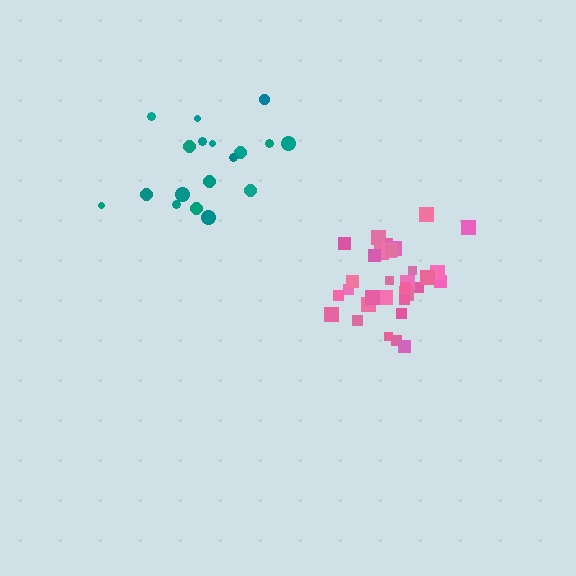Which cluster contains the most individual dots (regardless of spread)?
Pink (34).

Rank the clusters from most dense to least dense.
pink, teal.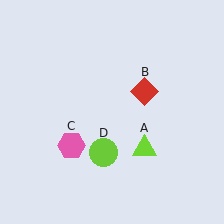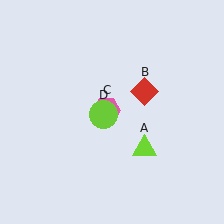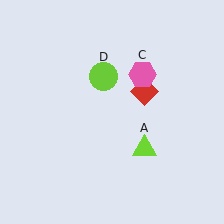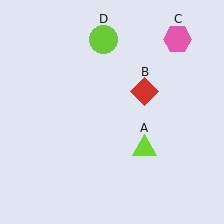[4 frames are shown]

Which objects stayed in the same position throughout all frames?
Lime triangle (object A) and red diamond (object B) remained stationary.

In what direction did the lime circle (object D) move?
The lime circle (object D) moved up.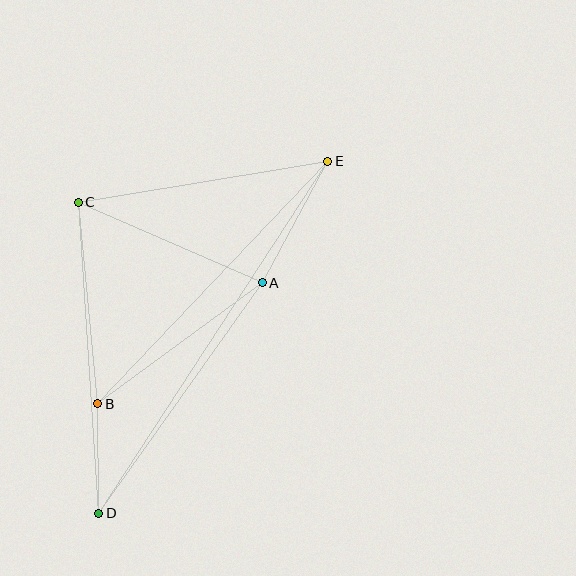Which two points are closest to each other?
Points B and D are closest to each other.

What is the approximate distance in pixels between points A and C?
The distance between A and C is approximately 201 pixels.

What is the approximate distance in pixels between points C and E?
The distance between C and E is approximately 253 pixels.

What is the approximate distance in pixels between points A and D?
The distance between A and D is approximately 283 pixels.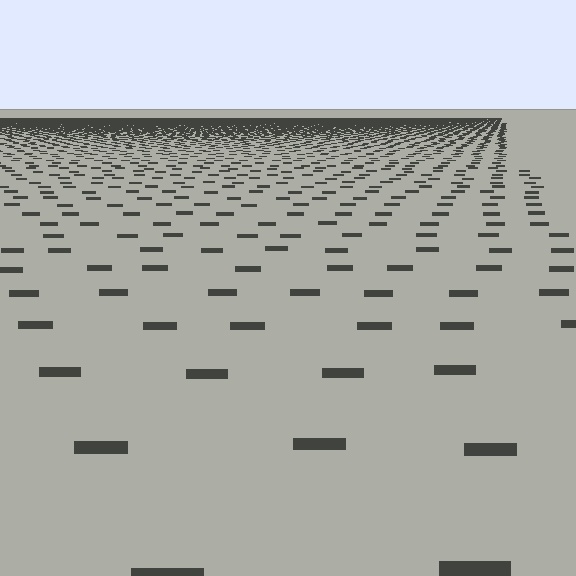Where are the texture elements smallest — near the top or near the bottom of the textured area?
Near the top.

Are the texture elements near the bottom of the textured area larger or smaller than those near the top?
Larger. Near the bottom, elements are closer to the viewer and appear at a bigger on-screen size.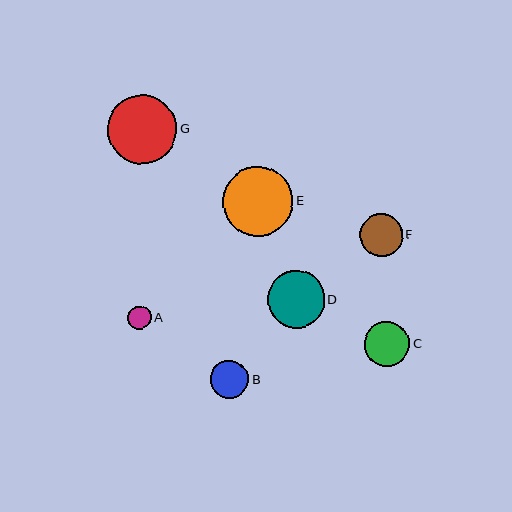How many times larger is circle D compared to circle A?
Circle D is approximately 2.5 times the size of circle A.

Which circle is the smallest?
Circle A is the smallest with a size of approximately 23 pixels.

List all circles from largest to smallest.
From largest to smallest: E, G, D, C, F, B, A.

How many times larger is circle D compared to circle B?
Circle D is approximately 1.5 times the size of circle B.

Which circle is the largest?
Circle E is the largest with a size of approximately 70 pixels.